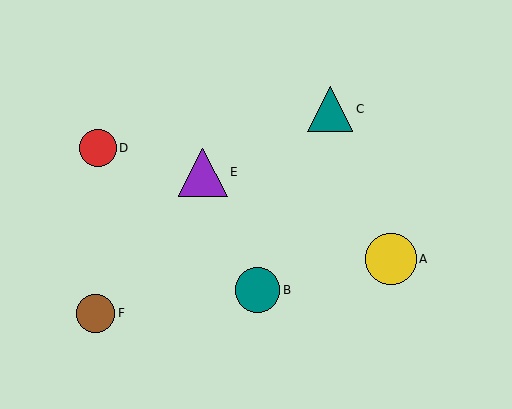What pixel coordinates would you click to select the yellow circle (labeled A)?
Click at (391, 259) to select the yellow circle A.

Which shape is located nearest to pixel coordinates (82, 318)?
The brown circle (labeled F) at (96, 313) is nearest to that location.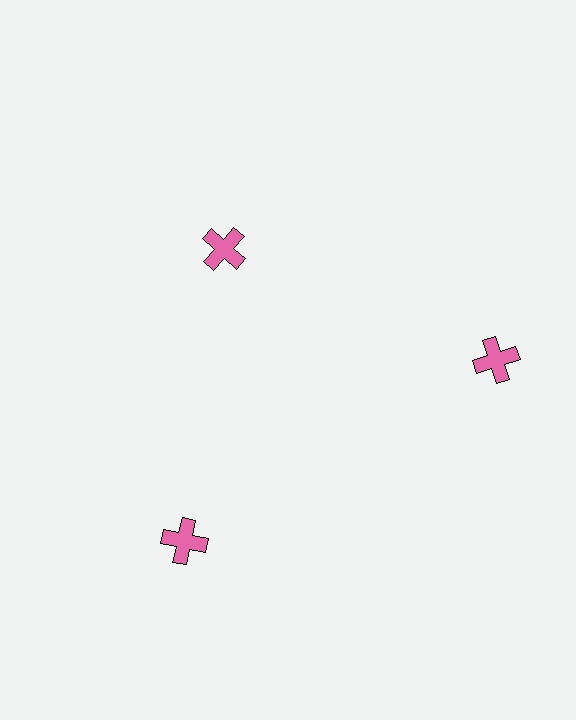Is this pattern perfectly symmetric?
No. The 3 pink crosses are arranged in a ring, but one element near the 11 o'clock position is pulled inward toward the center, breaking the 3-fold rotational symmetry.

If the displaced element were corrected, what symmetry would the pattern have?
It would have 3-fold rotational symmetry — the pattern would map onto itself every 120 degrees.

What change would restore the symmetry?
The symmetry would be restored by moving it outward, back onto the ring so that all 3 crosses sit at equal angles and equal distance from the center.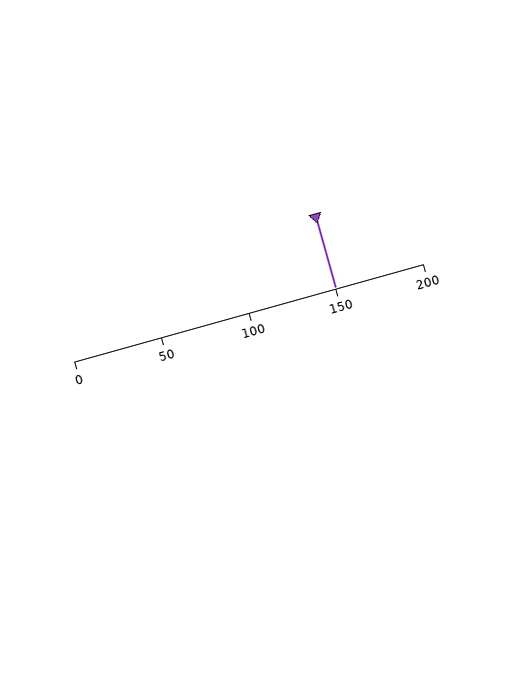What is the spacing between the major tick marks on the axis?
The major ticks are spaced 50 apart.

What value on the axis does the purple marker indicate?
The marker indicates approximately 150.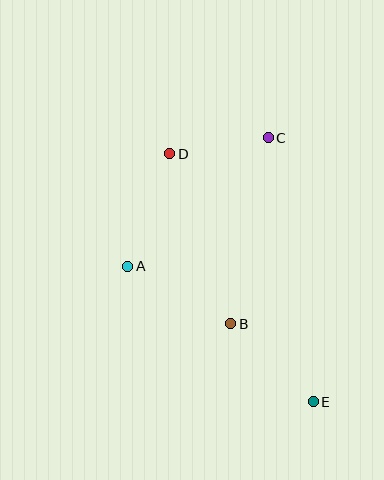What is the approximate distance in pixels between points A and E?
The distance between A and E is approximately 230 pixels.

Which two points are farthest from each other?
Points D and E are farthest from each other.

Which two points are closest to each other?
Points C and D are closest to each other.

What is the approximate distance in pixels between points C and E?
The distance between C and E is approximately 268 pixels.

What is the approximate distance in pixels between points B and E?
The distance between B and E is approximately 114 pixels.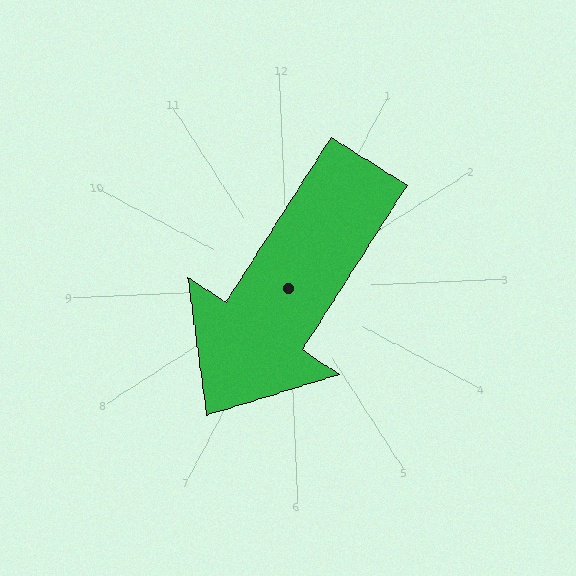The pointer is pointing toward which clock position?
Roughly 7 o'clock.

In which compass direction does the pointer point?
Southwest.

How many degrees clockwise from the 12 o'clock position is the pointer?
Approximately 215 degrees.